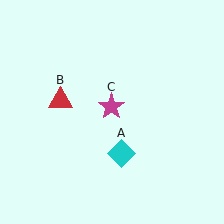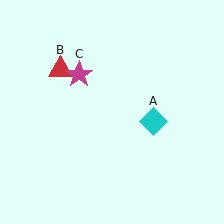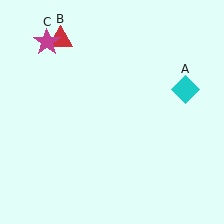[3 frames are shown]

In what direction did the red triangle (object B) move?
The red triangle (object B) moved up.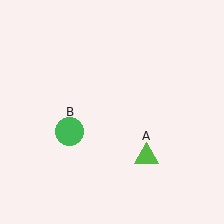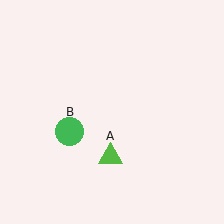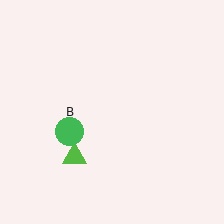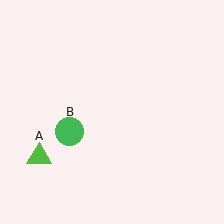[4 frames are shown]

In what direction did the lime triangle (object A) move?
The lime triangle (object A) moved left.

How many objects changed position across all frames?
1 object changed position: lime triangle (object A).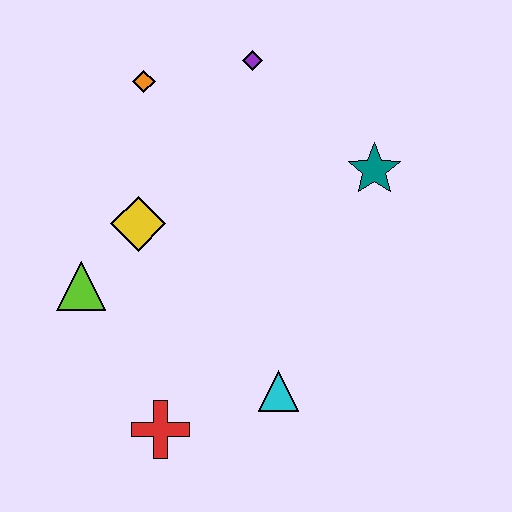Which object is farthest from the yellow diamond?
The teal star is farthest from the yellow diamond.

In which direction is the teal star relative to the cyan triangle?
The teal star is above the cyan triangle.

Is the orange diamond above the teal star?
Yes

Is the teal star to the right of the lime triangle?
Yes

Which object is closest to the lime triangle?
The yellow diamond is closest to the lime triangle.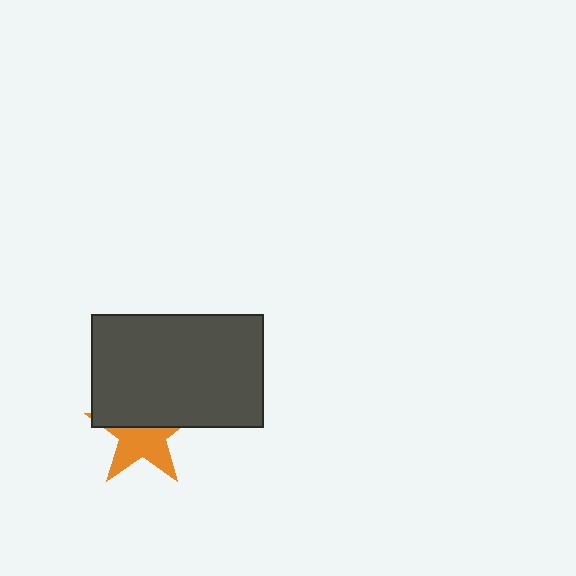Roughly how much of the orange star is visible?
About half of it is visible (roughly 55%).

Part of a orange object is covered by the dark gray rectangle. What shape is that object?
It is a star.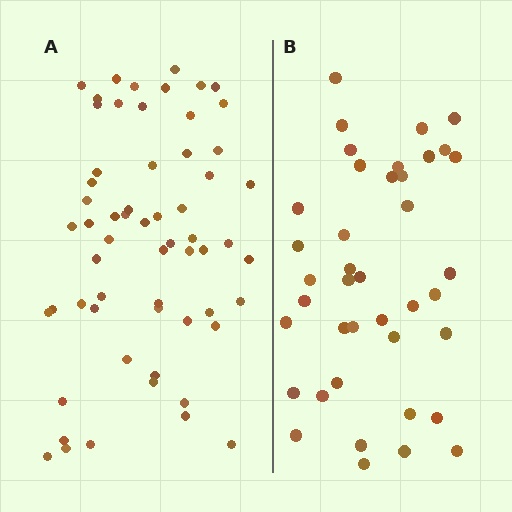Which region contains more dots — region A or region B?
Region A (the left region) has more dots.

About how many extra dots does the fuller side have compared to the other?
Region A has approximately 20 more dots than region B.